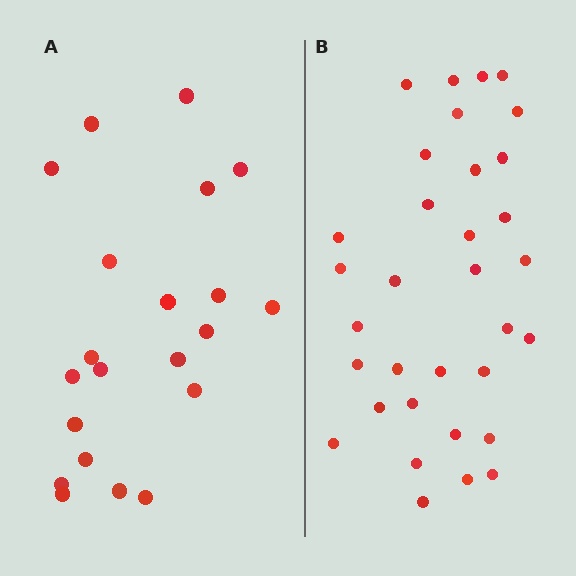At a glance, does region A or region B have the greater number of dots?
Region B (the right region) has more dots.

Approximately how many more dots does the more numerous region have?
Region B has roughly 12 or so more dots than region A.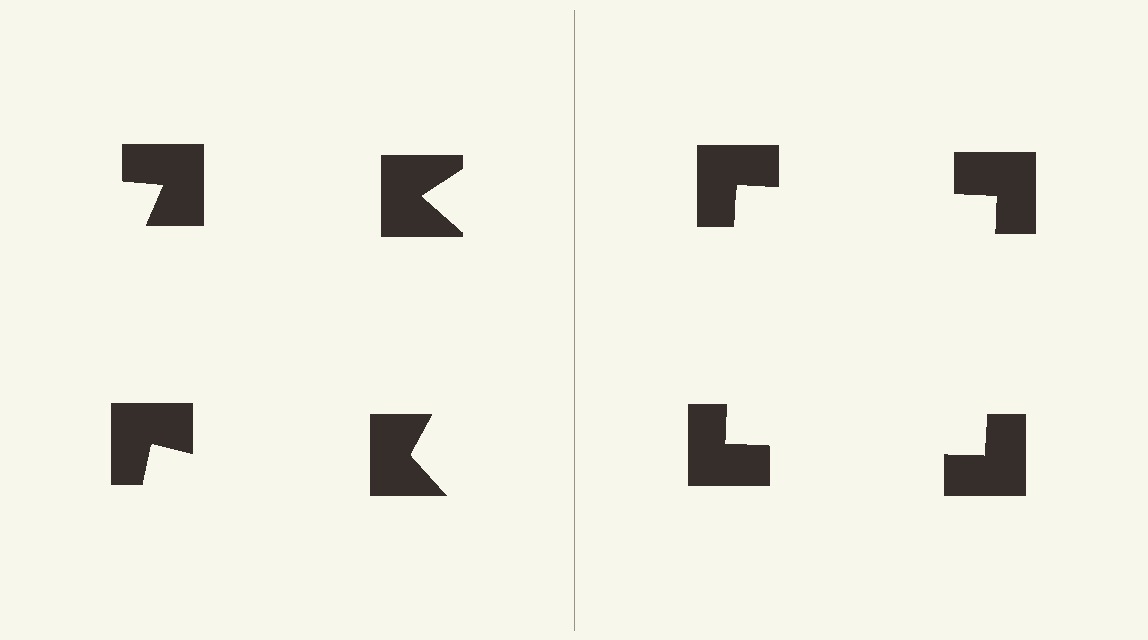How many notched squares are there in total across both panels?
8 — 4 on each side.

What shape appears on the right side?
An illusory square.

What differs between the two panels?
The notched squares are positioned identically on both sides; only the wedge orientations differ. On the right they align to a square; on the left they are misaligned.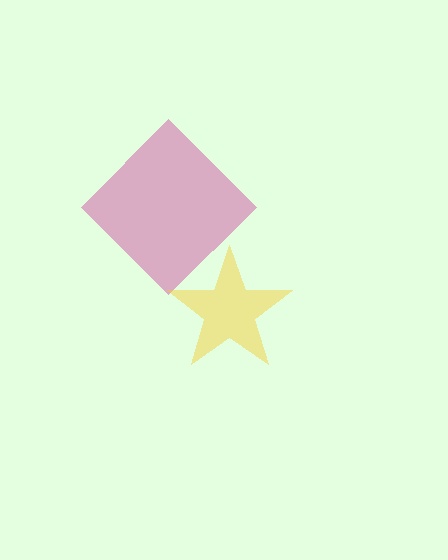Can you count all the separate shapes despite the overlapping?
Yes, there are 2 separate shapes.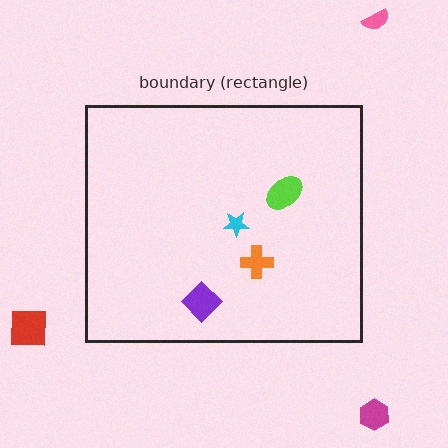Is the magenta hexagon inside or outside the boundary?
Outside.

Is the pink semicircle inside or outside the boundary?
Outside.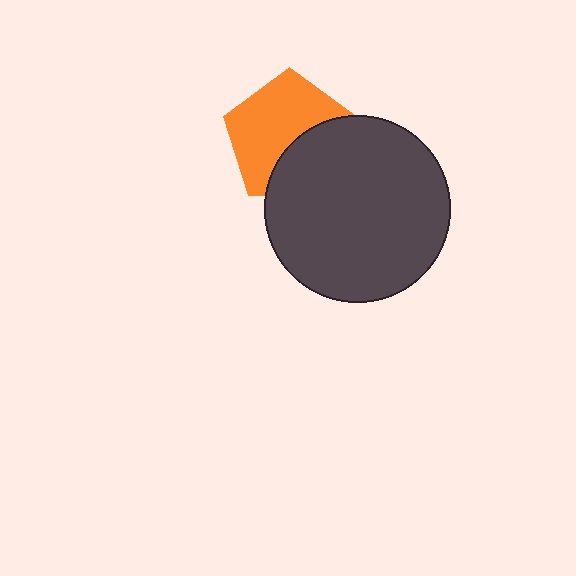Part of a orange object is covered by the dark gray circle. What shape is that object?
It is a pentagon.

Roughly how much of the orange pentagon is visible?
About half of it is visible (roughly 61%).